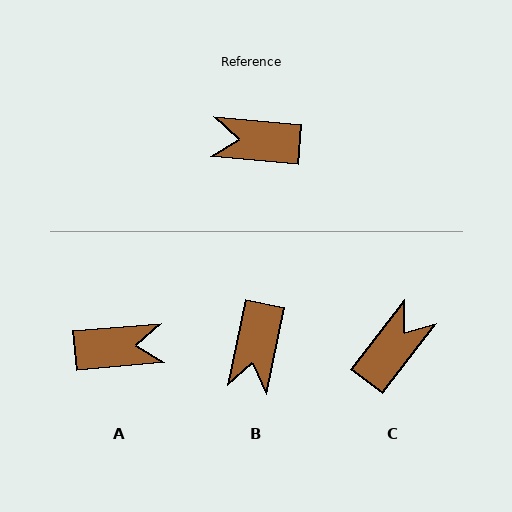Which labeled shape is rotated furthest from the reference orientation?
A, about 170 degrees away.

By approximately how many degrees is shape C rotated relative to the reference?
Approximately 123 degrees clockwise.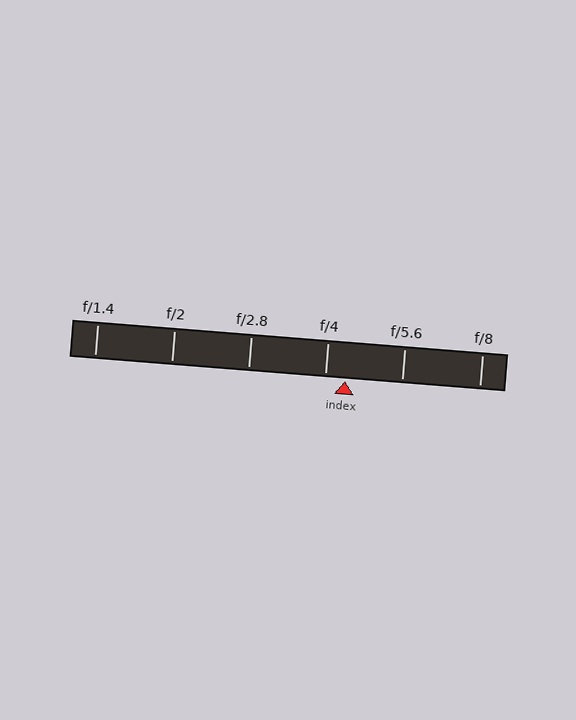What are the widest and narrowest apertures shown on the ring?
The widest aperture shown is f/1.4 and the narrowest is f/8.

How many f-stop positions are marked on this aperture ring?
There are 6 f-stop positions marked.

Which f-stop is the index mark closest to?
The index mark is closest to f/4.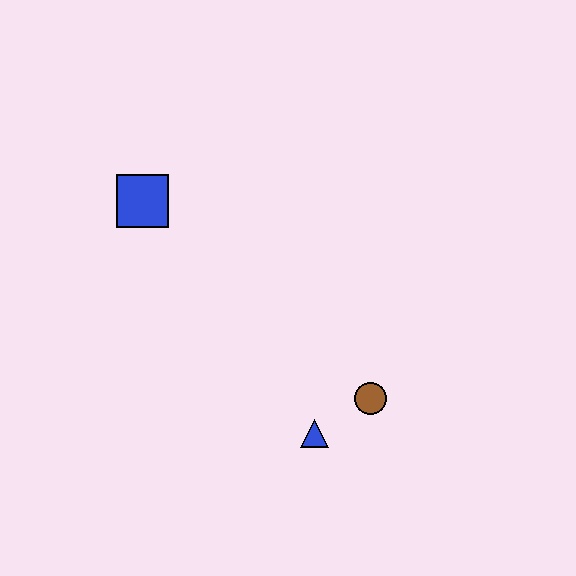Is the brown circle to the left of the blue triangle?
No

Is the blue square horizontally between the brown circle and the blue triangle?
No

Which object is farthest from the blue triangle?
The blue square is farthest from the blue triangle.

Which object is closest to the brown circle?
The blue triangle is closest to the brown circle.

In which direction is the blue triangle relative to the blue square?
The blue triangle is below the blue square.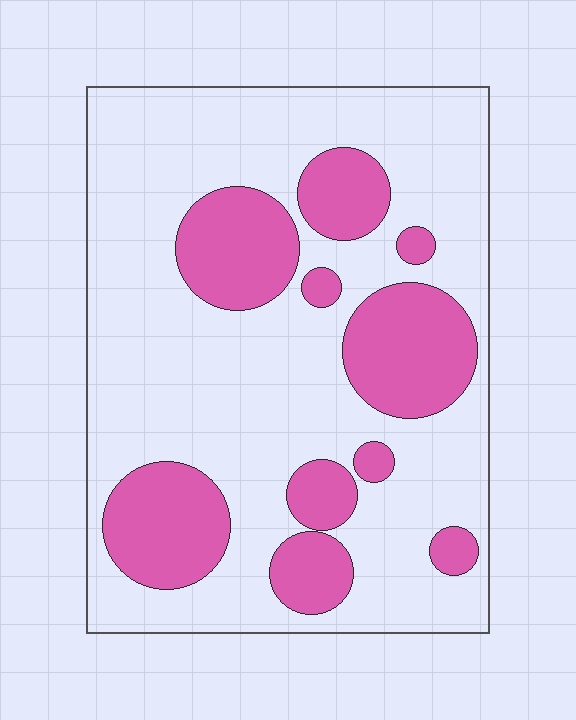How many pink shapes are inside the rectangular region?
10.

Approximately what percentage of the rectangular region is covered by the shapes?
Approximately 30%.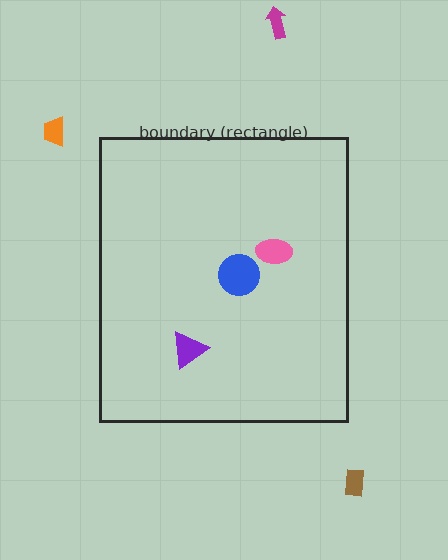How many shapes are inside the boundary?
3 inside, 3 outside.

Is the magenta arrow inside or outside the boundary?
Outside.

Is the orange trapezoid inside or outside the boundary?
Outside.